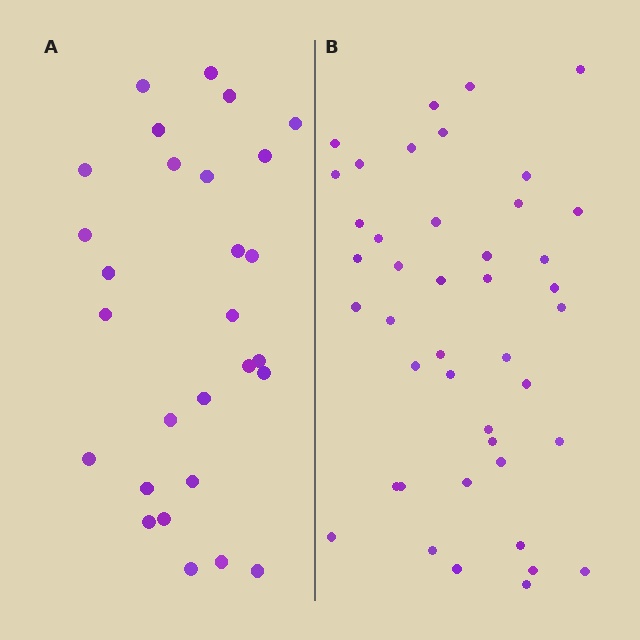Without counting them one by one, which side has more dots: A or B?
Region B (the right region) has more dots.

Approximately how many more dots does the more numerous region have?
Region B has approximately 15 more dots than region A.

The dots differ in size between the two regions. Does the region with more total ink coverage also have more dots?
No. Region A has more total ink coverage because its dots are larger, but region B actually contains more individual dots. Total area can be misleading — the number of items is what matters here.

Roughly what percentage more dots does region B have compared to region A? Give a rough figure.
About 55% more.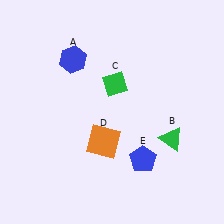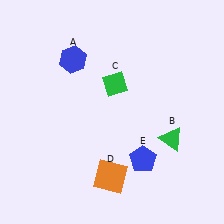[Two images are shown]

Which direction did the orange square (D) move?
The orange square (D) moved down.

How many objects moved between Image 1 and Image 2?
1 object moved between the two images.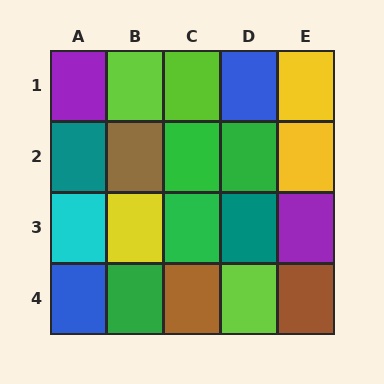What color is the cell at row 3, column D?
Teal.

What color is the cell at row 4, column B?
Green.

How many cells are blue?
2 cells are blue.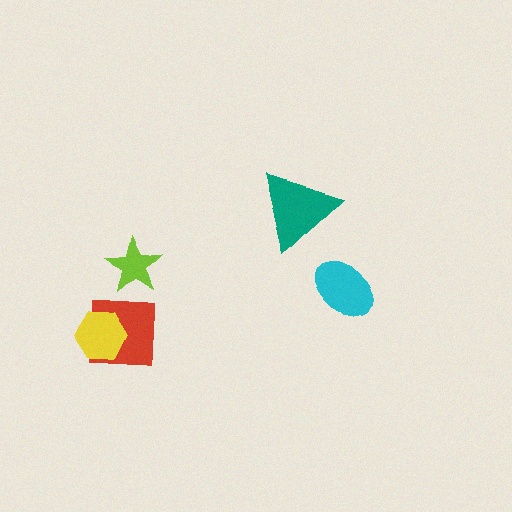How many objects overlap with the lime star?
0 objects overlap with the lime star.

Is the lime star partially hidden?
No, no other shape covers it.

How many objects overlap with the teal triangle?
0 objects overlap with the teal triangle.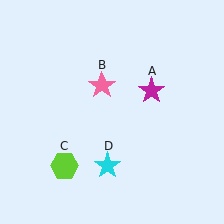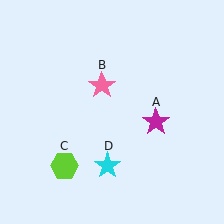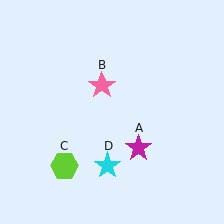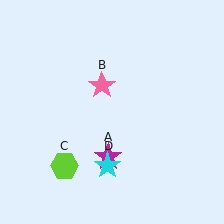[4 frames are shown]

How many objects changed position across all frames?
1 object changed position: magenta star (object A).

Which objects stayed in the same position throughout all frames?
Pink star (object B) and lime hexagon (object C) and cyan star (object D) remained stationary.